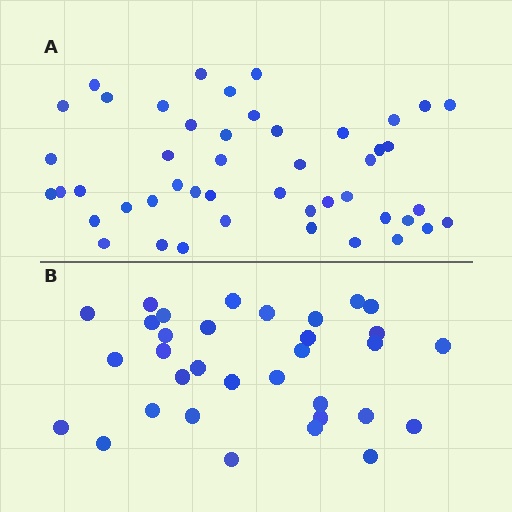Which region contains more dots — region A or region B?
Region A (the top region) has more dots.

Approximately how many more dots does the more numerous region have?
Region A has approximately 15 more dots than region B.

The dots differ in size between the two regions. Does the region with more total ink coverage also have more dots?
No. Region B has more total ink coverage because its dots are larger, but region A actually contains more individual dots. Total area can be misleading — the number of items is what matters here.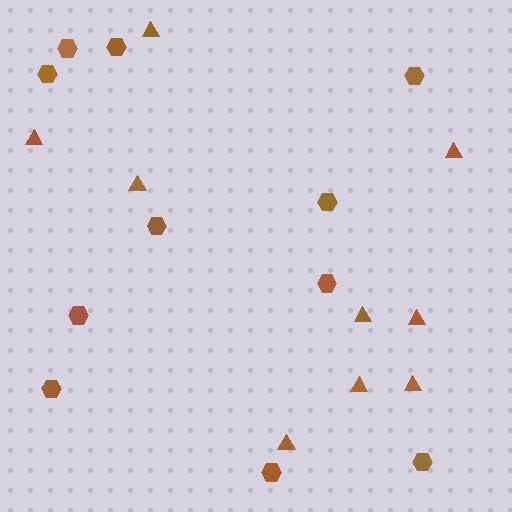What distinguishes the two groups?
There are 2 groups: one group of triangles (9) and one group of hexagons (11).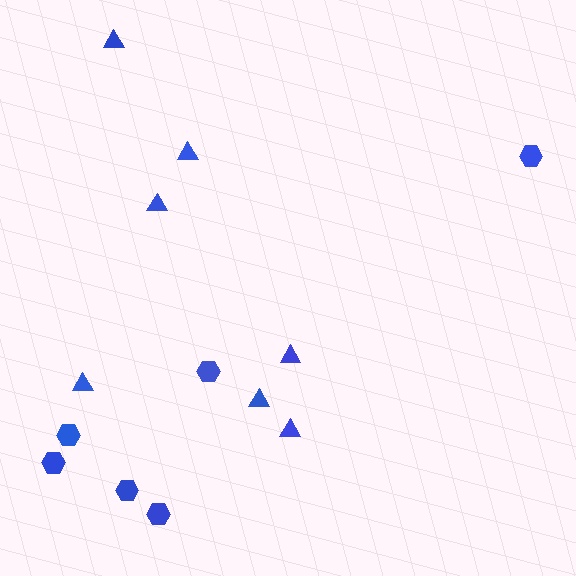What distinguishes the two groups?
There are 2 groups: one group of hexagons (6) and one group of triangles (7).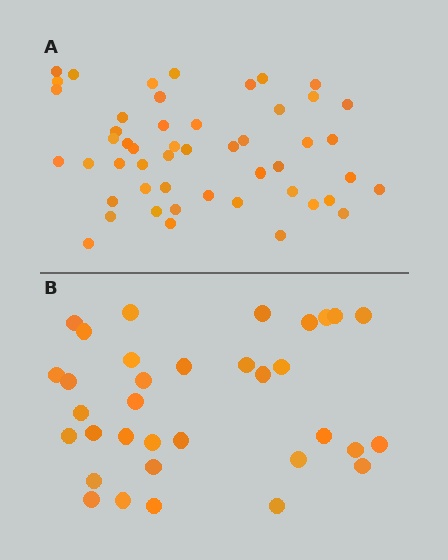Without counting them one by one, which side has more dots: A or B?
Region A (the top region) has more dots.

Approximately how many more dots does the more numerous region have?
Region A has approximately 15 more dots than region B.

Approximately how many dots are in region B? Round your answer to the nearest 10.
About 30 dots. (The exact count is 34, which rounds to 30.)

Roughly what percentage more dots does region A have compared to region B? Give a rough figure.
About 45% more.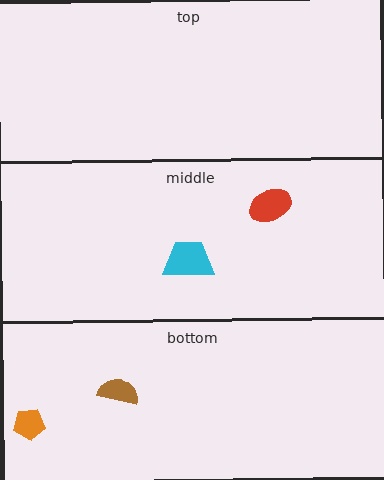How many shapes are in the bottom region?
2.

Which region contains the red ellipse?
The middle region.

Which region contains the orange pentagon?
The bottom region.